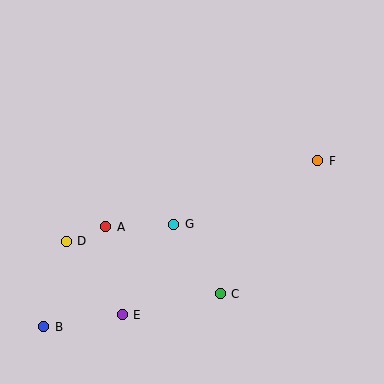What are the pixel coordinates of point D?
Point D is at (66, 241).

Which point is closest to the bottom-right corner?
Point C is closest to the bottom-right corner.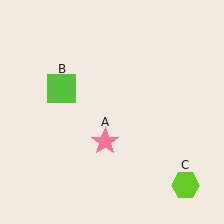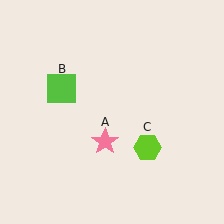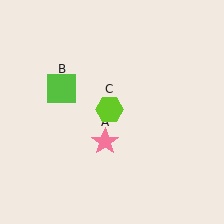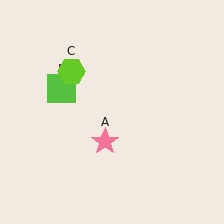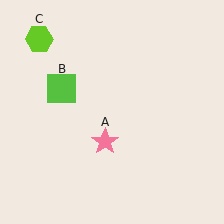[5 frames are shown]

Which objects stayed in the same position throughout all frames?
Pink star (object A) and lime square (object B) remained stationary.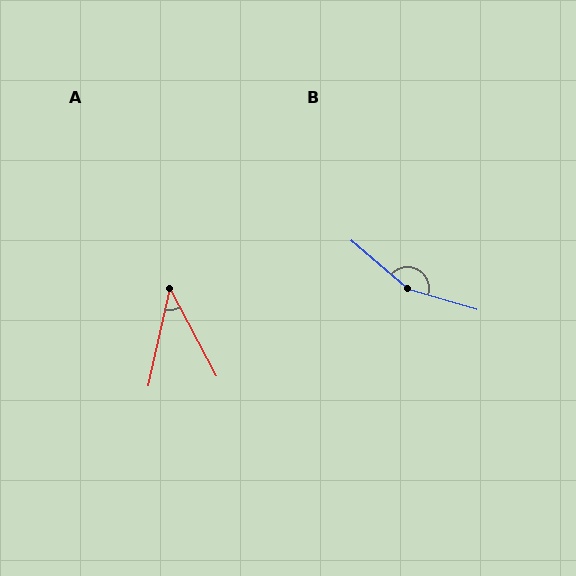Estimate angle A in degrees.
Approximately 41 degrees.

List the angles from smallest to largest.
A (41°), B (156°).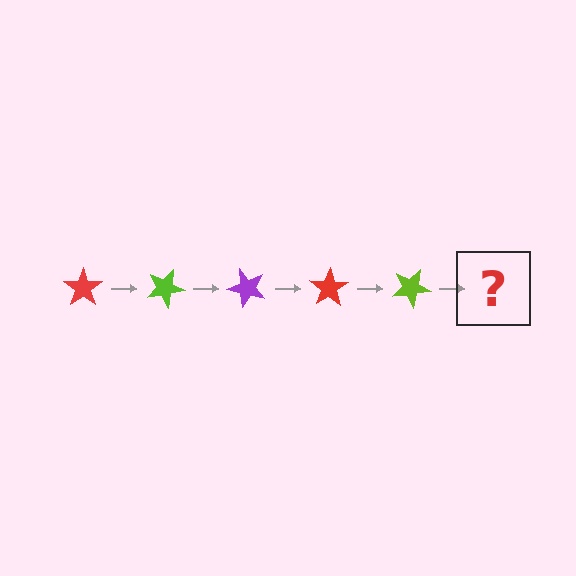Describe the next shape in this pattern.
It should be a purple star, rotated 125 degrees from the start.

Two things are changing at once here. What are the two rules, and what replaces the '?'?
The two rules are that it rotates 25 degrees each step and the color cycles through red, lime, and purple. The '?' should be a purple star, rotated 125 degrees from the start.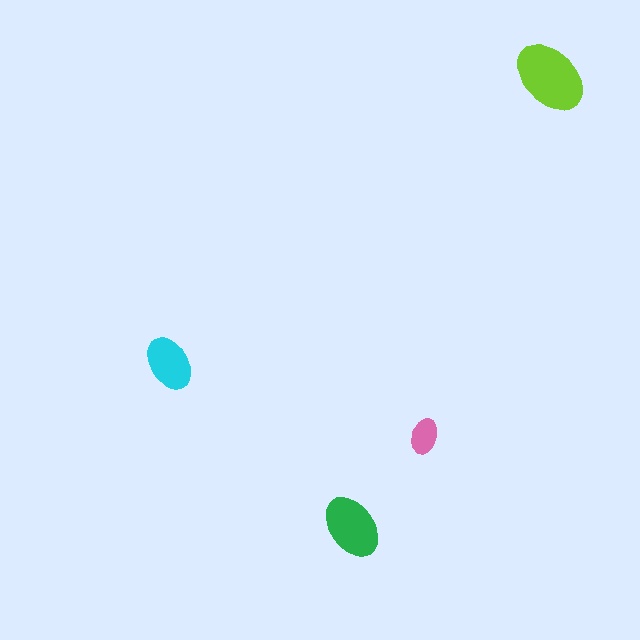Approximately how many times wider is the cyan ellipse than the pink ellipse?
About 1.5 times wider.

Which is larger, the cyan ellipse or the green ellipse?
The green one.